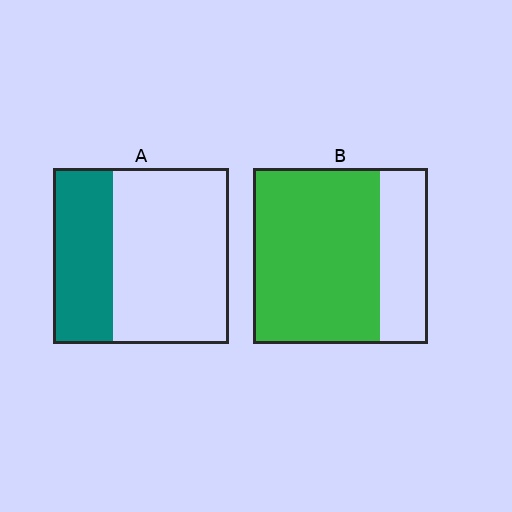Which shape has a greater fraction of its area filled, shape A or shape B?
Shape B.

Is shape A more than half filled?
No.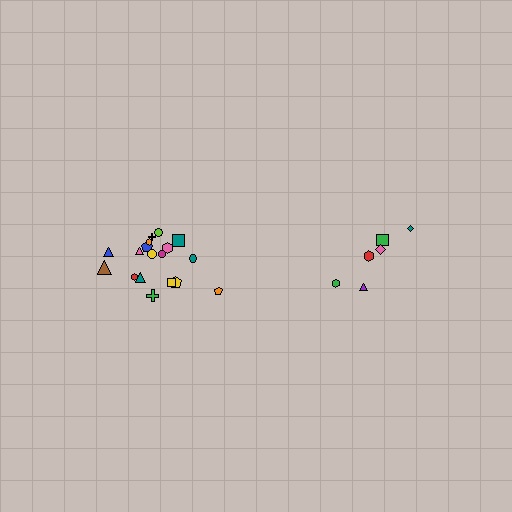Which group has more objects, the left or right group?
The left group.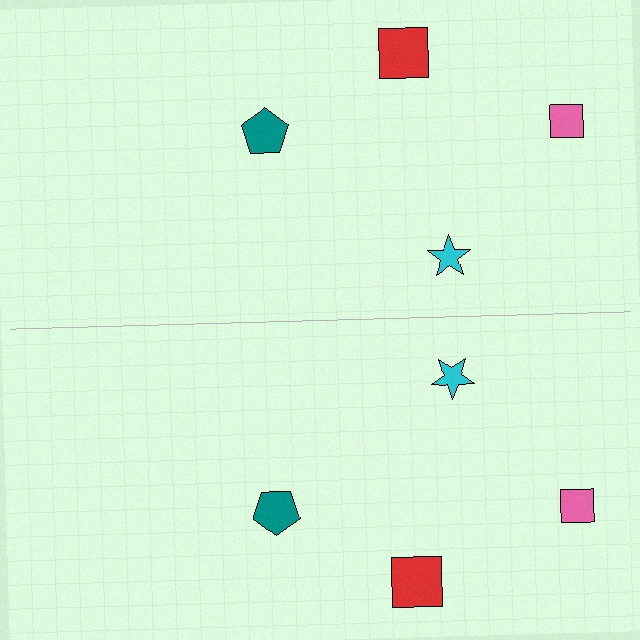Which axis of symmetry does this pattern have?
The pattern has a horizontal axis of symmetry running through the center of the image.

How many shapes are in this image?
There are 8 shapes in this image.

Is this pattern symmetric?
Yes, this pattern has bilateral (reflection) symmetry.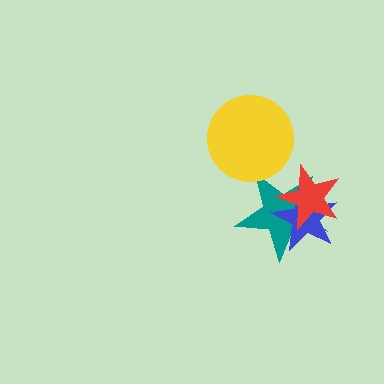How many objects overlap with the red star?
2 objects overlap with the red star.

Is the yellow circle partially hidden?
No, no other shape covers it.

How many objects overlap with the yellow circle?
1 object overlaps with the yellow circle.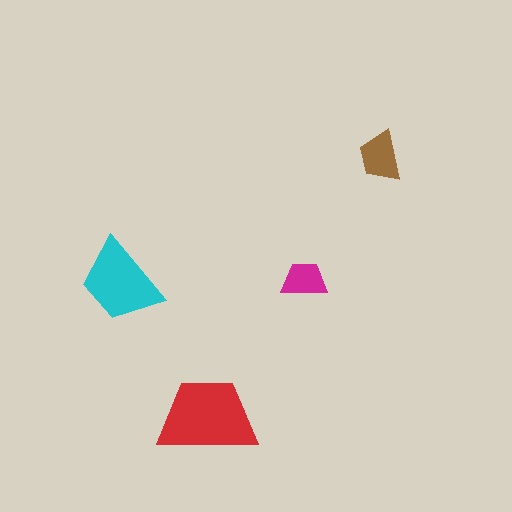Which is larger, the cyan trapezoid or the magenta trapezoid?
The cyan one.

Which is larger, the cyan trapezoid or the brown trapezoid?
The cyan one.